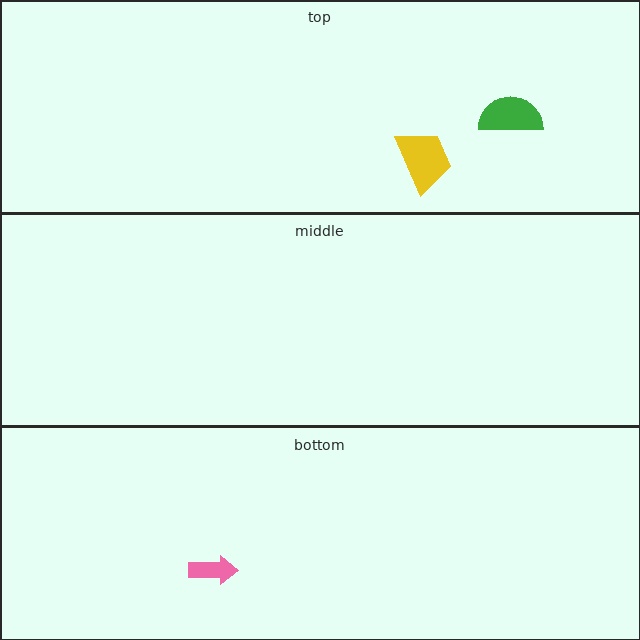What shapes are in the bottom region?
The pink arrow.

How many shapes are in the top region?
2.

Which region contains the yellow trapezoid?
The top region.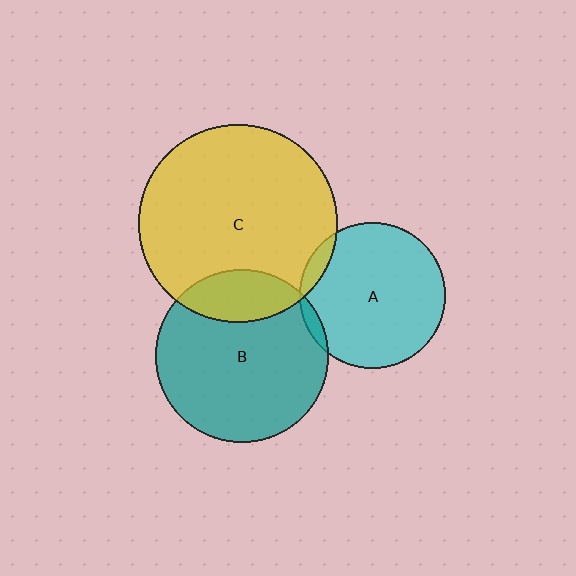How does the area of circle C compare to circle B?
Approximately 1.3 times.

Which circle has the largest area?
Circle C (yellow).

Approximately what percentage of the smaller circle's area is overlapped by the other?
Approximately 5%.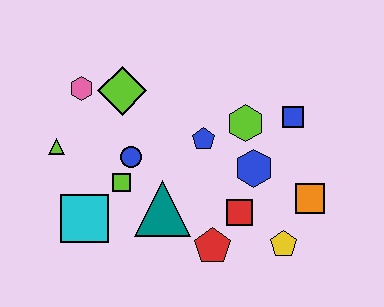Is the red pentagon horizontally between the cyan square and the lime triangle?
No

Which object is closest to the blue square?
The lime hexagon is closest to the blue square.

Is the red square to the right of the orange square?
No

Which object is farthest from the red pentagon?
The pink hexagon is farthest from the red pentagon.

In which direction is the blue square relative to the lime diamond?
The blue square is to the right of the lime diamond.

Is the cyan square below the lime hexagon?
Yes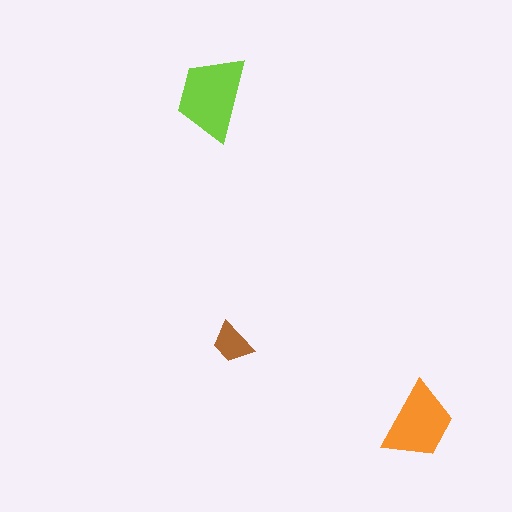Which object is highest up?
The lime trapezoid is topmost.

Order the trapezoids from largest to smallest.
the lime one, the orange one, the brown one.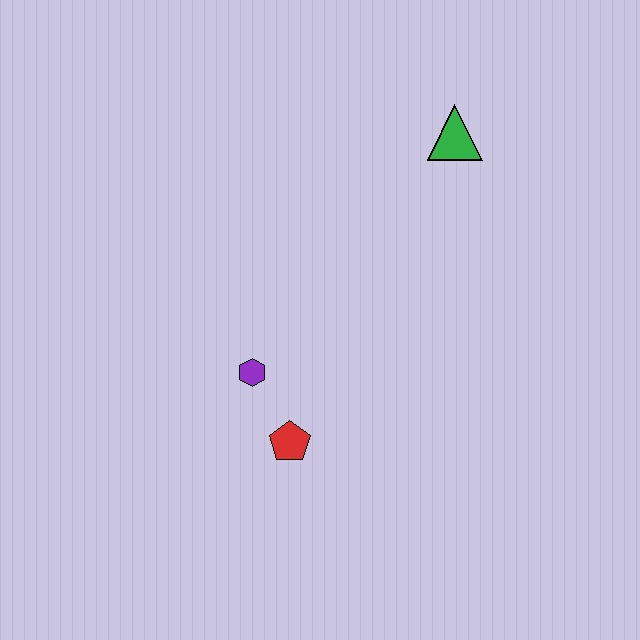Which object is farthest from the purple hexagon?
The green triangle is farthest from the purple hexagon.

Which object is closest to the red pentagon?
The purple hexagon is closest to the red pentagon.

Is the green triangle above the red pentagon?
Yes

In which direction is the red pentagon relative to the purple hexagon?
The red pentagon is below the purple hexagon.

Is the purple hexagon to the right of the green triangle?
No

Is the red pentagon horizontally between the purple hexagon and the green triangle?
Yes